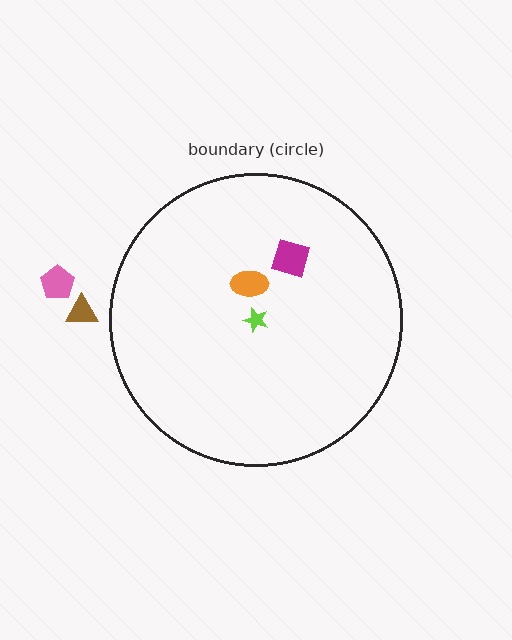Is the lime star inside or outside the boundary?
Inside.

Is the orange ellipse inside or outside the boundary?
Inside.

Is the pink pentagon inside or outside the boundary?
Outside.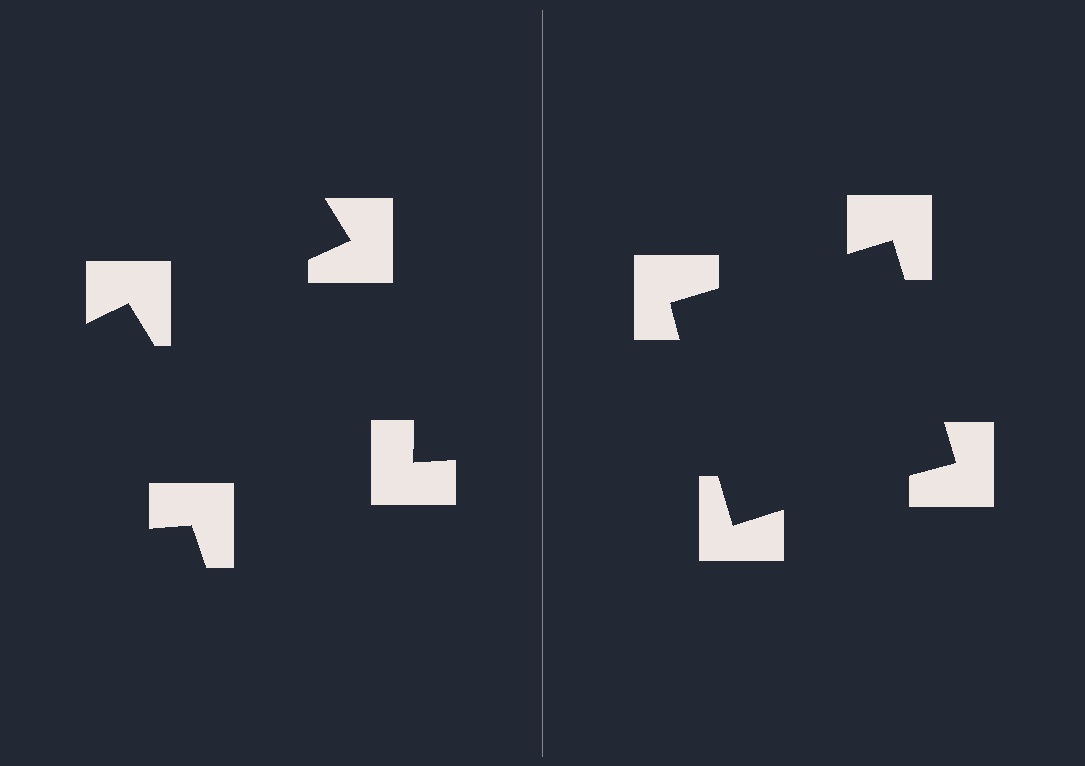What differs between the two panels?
The notched squares are positioned identically on both sides; only the wedge orientations differ. On the right they align to a square; on the left they are misaligned.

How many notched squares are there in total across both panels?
8 — 4 on each side.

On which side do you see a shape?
An illusory square appears on the right side. On the left side the wedge cuts are rotated, so no coherent shape forms.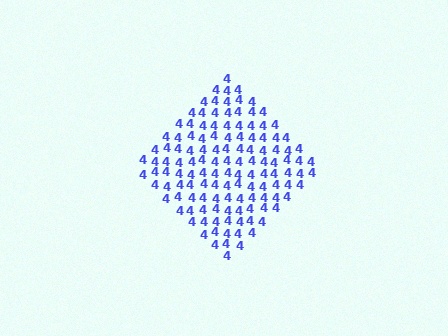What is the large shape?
The large shape is a diamond.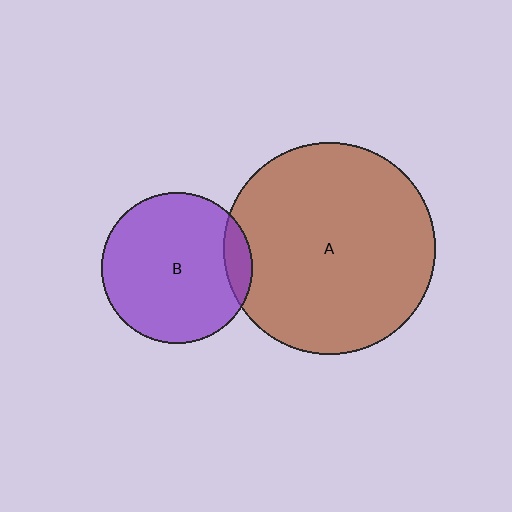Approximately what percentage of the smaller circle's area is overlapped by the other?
Approximately 10%.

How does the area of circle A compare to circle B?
Approximately 2.0 times.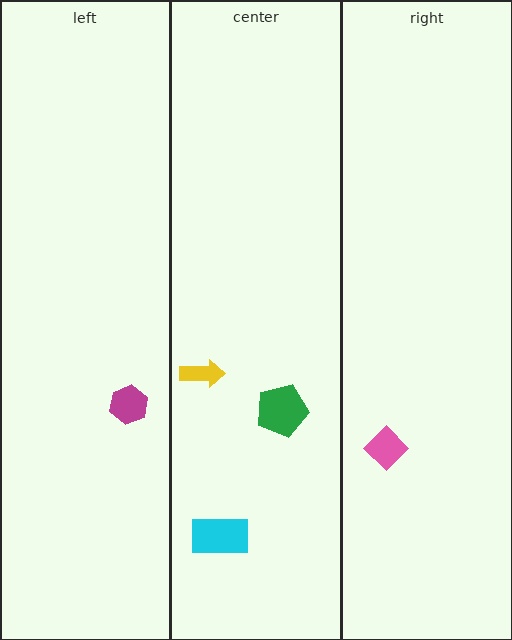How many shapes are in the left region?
1.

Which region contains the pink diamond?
The right region.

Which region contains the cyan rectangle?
The center region.